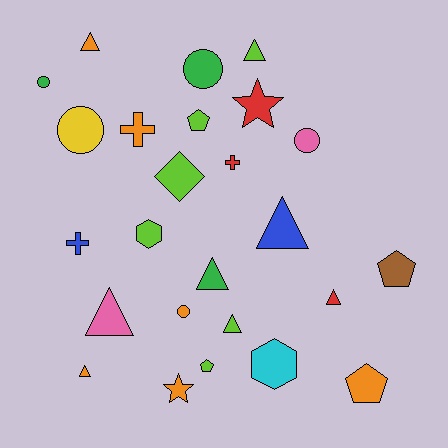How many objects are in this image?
There are 25 objects.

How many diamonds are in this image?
There is 1 diamond.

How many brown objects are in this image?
There is 1 brown object.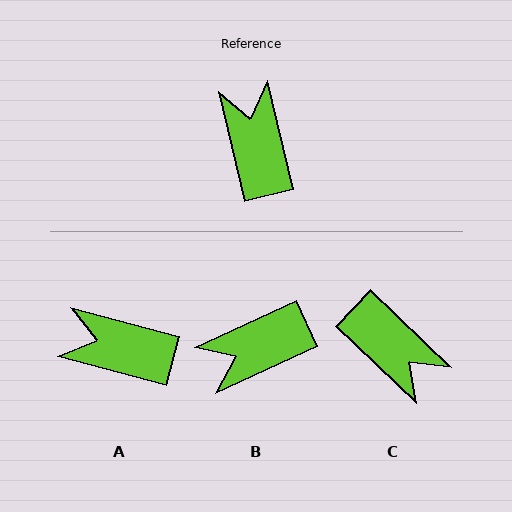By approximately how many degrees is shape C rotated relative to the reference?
Approximately 147 degrees clockwise.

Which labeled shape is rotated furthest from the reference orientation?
C, about 147 degrees away.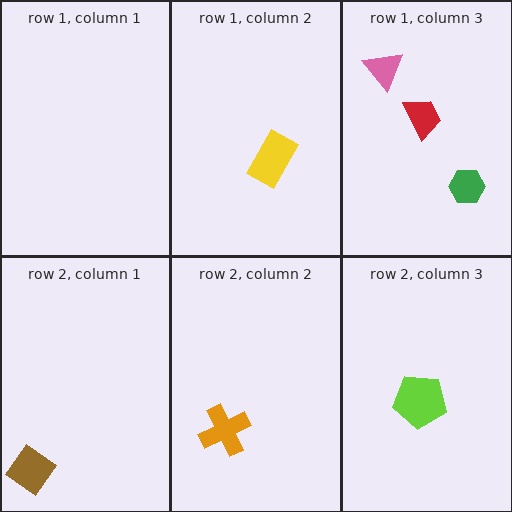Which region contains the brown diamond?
The row 2, column 1 region.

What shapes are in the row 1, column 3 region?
The pink triangle, the red trapezoid, the green hexagon.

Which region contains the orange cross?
The row 2, column 2 region.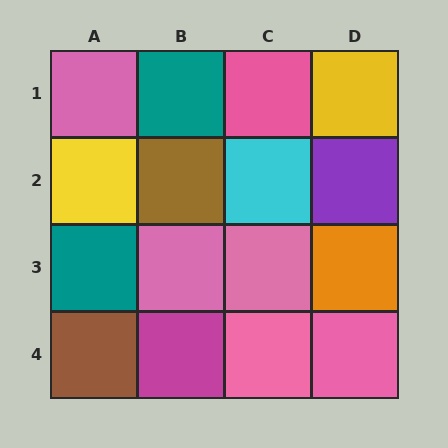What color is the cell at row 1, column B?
Teal.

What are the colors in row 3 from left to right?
Teal, pink, pink, orange.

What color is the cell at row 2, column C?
Cyan.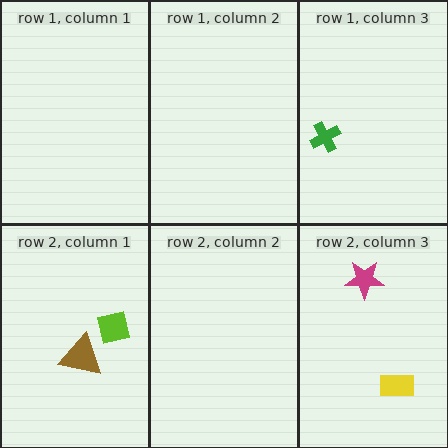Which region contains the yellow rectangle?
The row 2, column 3 region.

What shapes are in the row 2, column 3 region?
The yellow rectangle, the magenta star.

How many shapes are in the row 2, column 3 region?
2.